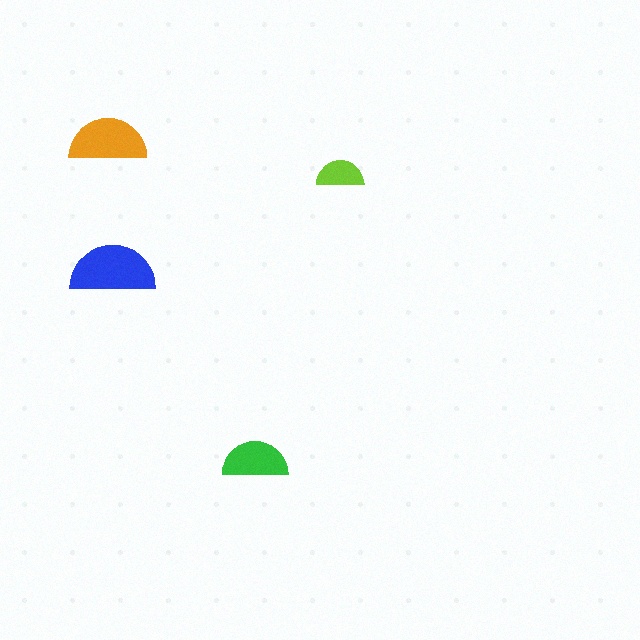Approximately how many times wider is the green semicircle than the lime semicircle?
About 1.5 times wider.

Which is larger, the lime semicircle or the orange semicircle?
The orange one.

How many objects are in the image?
There are 4 objects in the image.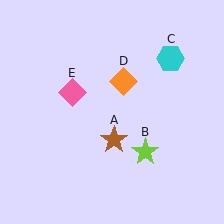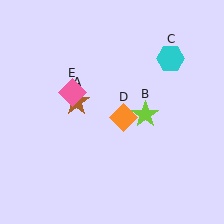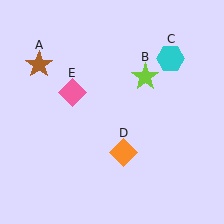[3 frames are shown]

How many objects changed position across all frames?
3 objects changed position: brown star (object A), lime star (object B), orange diamond (object D).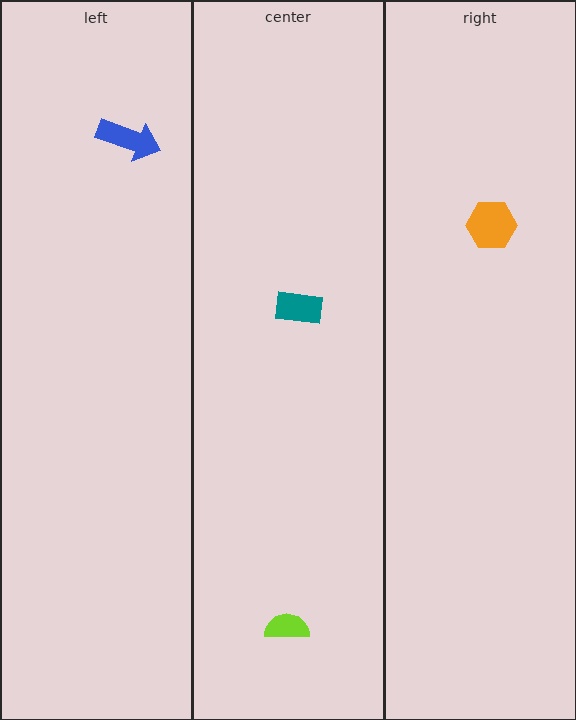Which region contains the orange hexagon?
The right region.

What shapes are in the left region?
The blue arrow.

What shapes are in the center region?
The lime semicircle, the teal rectangle.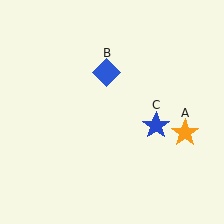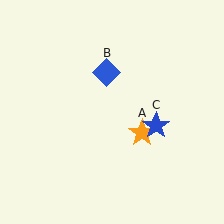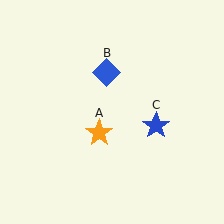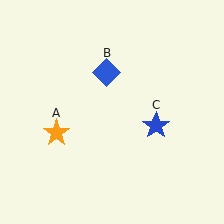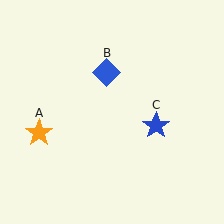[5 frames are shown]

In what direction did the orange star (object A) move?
The orange star (object A) moved left.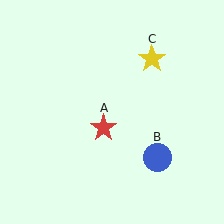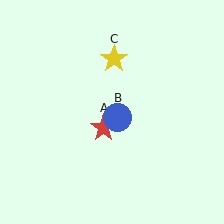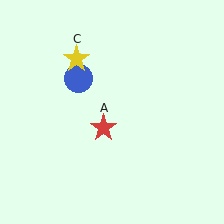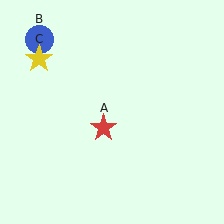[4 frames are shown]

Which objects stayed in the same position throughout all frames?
Red star (object A) remained stationary.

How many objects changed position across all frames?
2 objects changed position: blue circle (object B), yellow star (object C).